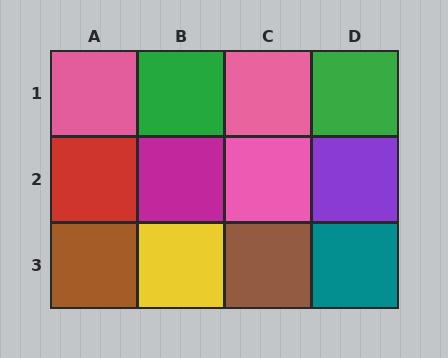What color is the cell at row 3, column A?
Brown.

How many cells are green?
2 cells are green.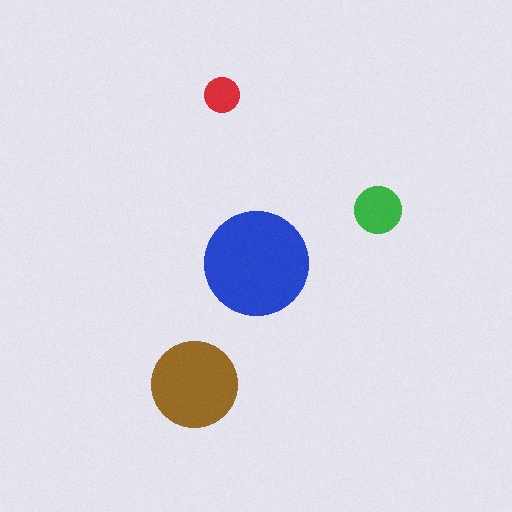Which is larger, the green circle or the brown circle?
The brown one.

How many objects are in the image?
There are 4 objects in the image.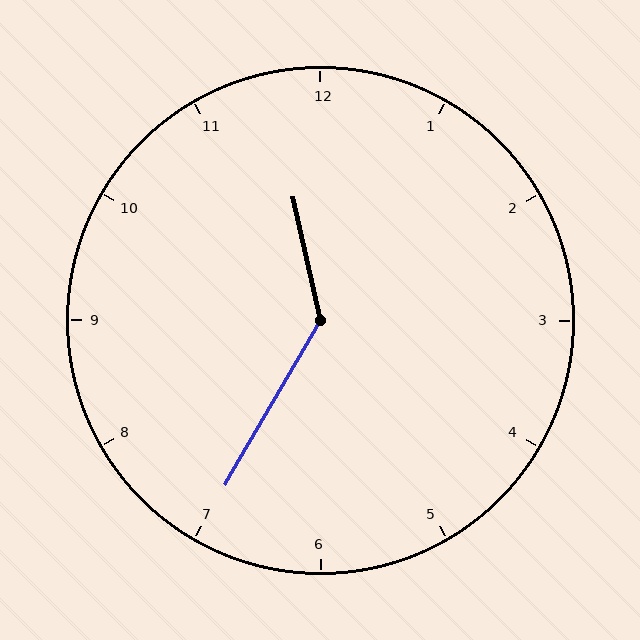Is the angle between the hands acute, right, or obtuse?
It is obtuse.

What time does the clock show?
11:35.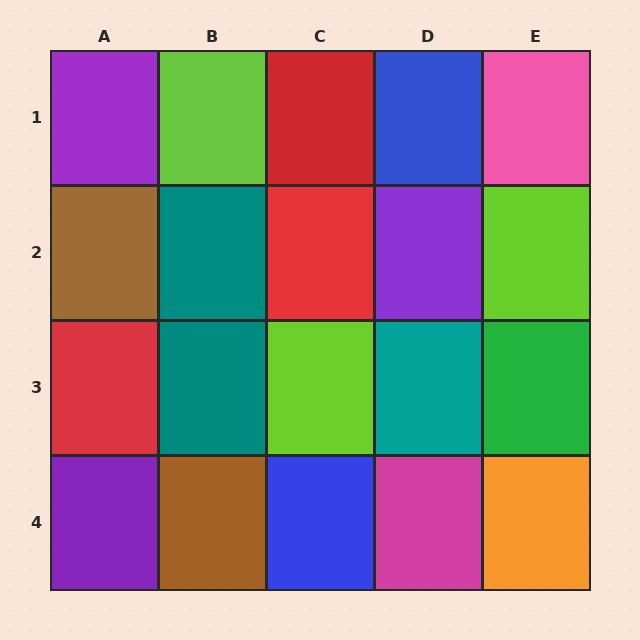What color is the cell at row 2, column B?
Teal.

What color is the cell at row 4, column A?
Purple.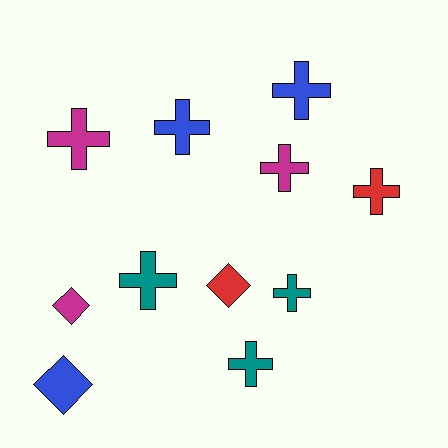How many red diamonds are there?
There is 1 red diamond.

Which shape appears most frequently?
Cross, with 8 objects.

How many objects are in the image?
There are 11 objects.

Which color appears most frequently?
Blue, with 3 objects.